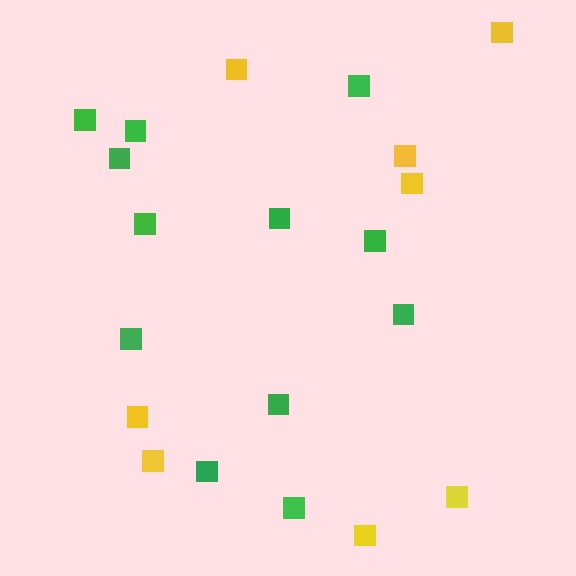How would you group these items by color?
There are 2 groups: one group of yellow squares (8) and one group of green squares (12).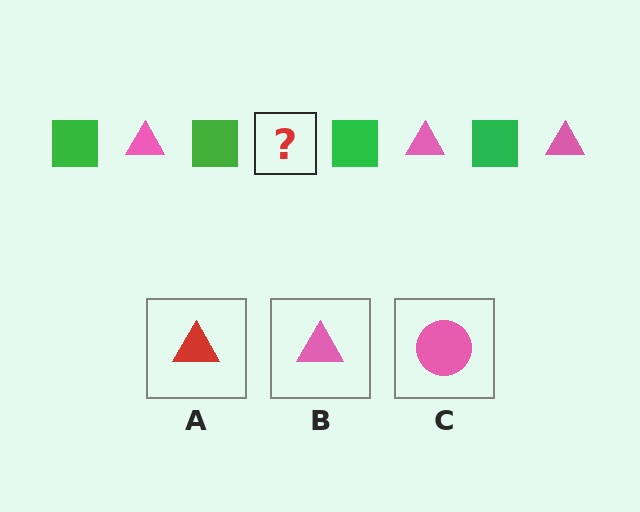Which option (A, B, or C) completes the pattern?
B.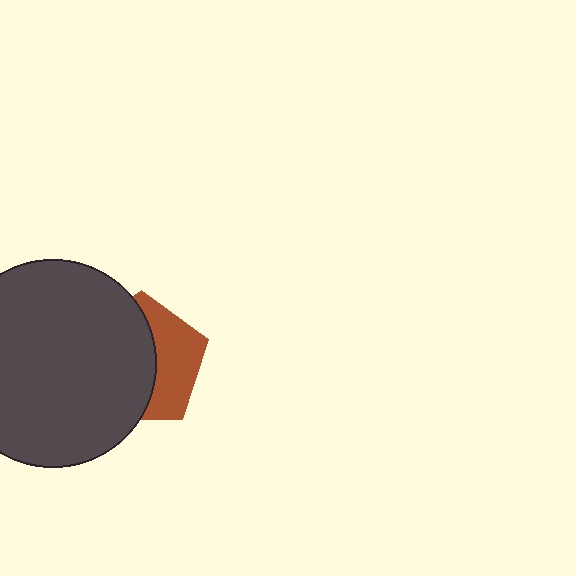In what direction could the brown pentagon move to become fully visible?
The brown pentagon could move right. That would shift it out from behind the dark gray circle entirely.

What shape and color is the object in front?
The object in front is a dark gray circle.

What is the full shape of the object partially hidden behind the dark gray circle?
The partially hidden object is a brown pentagon.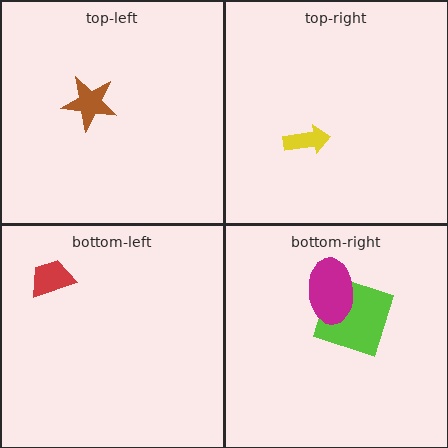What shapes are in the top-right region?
The yellow arrow.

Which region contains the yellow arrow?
The top-right region.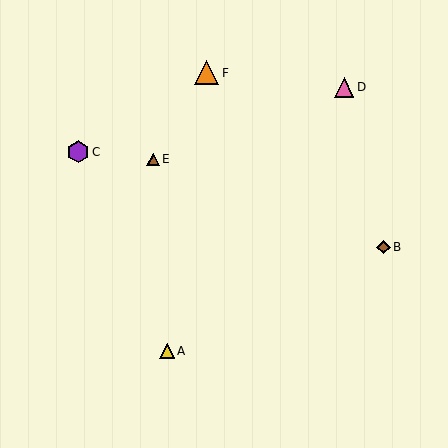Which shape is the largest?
The orange triangle (labeled F) is the largest.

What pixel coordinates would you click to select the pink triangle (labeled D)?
Click at (344, 87) to select the pink triangle D.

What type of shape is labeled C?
Shape C is a purple hexagon.